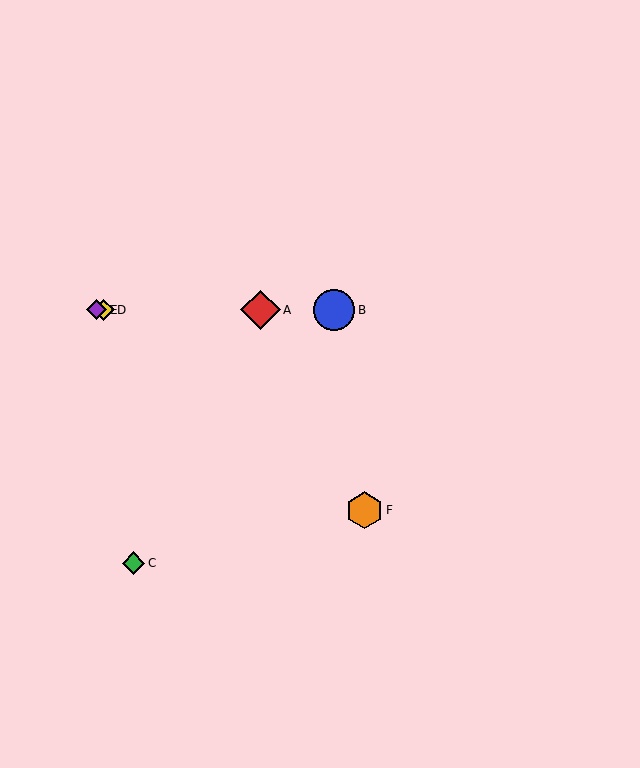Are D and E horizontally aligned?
Yes, both are at y≈310.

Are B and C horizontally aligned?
No, B is at y≈310 and C is at y≈563.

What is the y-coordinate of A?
Object A is at y≈310.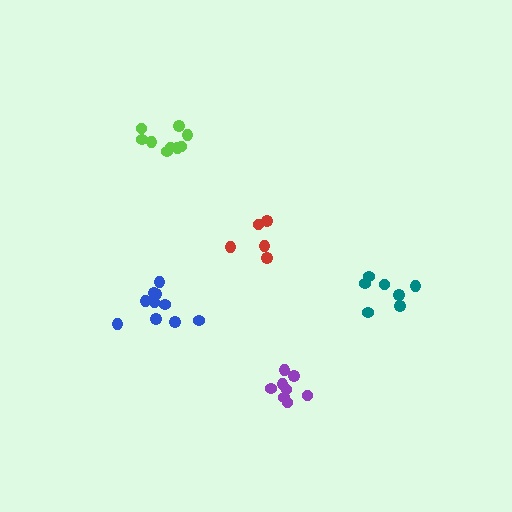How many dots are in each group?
Group 1: 8 dots, Group 2: 9 dots, Group 3: 5 dots, Group 4: 10 dots, Group 5: 7 dots (39 total).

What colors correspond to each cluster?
The clusters are colored: purple, lime, red, blue, teal.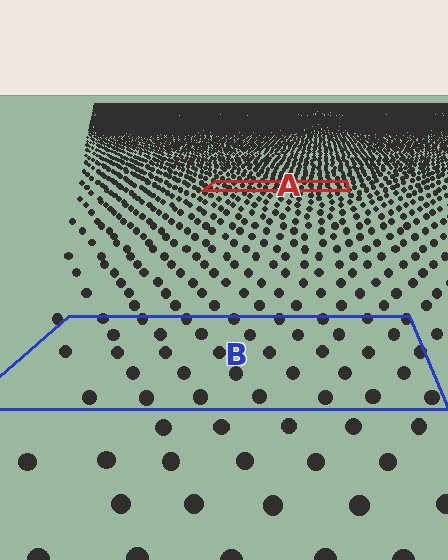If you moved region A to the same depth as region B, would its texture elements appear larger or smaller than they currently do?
They would appear larger. At a closer depth, the same texture elements are projected at a bigger on-screen size.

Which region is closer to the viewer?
Region B is closer. The texture elements there are larger and more spread out.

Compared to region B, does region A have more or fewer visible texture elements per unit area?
Region A has more texture elements per unit area — they are packed more densely because it is farther away.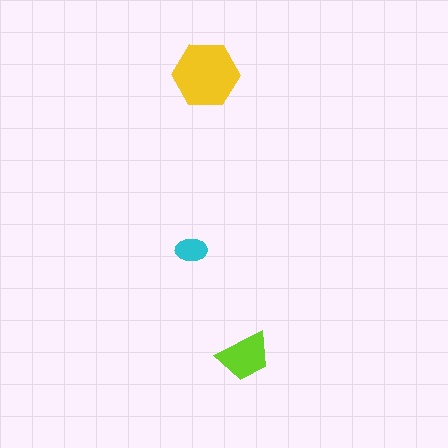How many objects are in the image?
There are 3 objects in the image.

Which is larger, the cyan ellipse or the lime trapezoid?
The lime trapezoid.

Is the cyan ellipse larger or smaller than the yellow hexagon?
Smaller.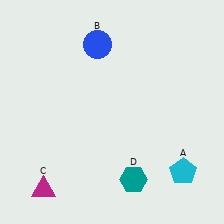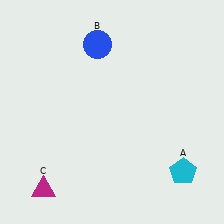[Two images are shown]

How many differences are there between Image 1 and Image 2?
There is 1 difference between the two images.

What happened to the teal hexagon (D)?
The teal hexagon (D) was removed in Image 2. It was in the bottom-right area of Image 1.